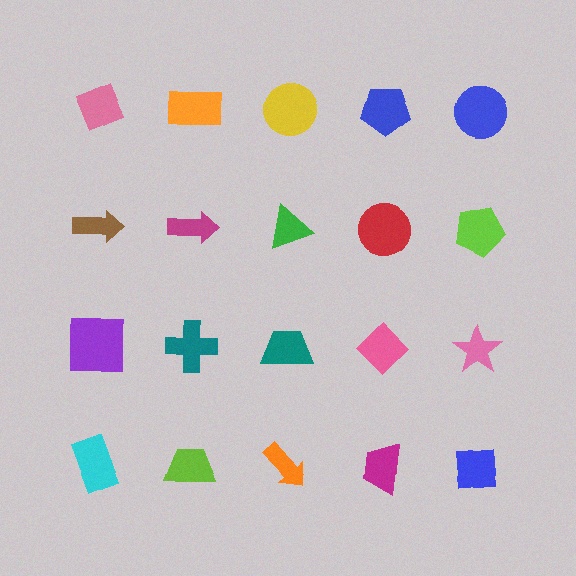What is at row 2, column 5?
A lime pentagon.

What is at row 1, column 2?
An orange rectangle.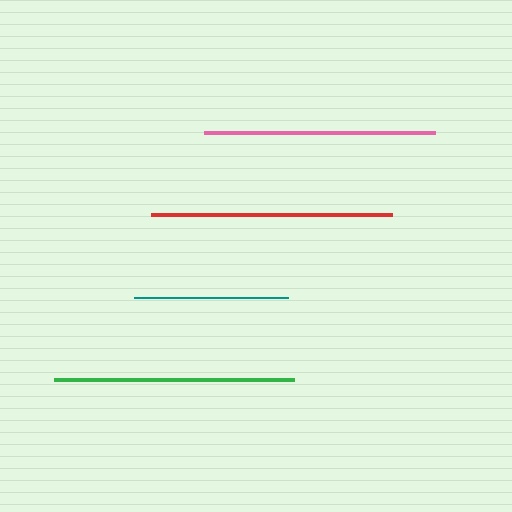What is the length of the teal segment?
The teal segment is approximately 154 pixels long.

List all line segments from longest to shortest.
From longest to shortest: red, green, pink, teal.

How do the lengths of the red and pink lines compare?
The red and pink lines are approximately the same length.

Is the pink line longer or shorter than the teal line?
The pink line is longer than the teal line.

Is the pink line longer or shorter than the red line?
The red line is longer than the pink line.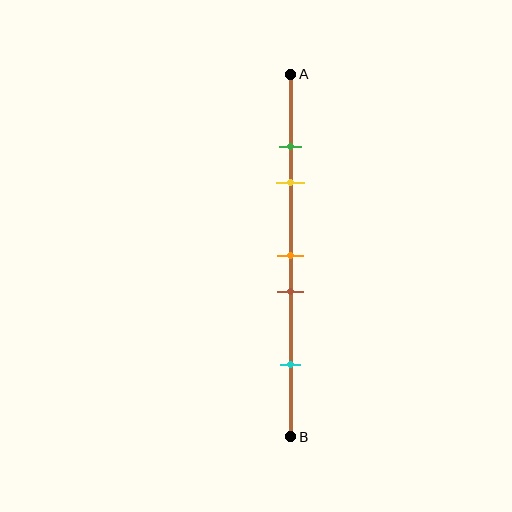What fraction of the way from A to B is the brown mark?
The brown mark is approximately 60% (0.6) of the way from A to B.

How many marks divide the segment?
There are 5 marks dividing the segment.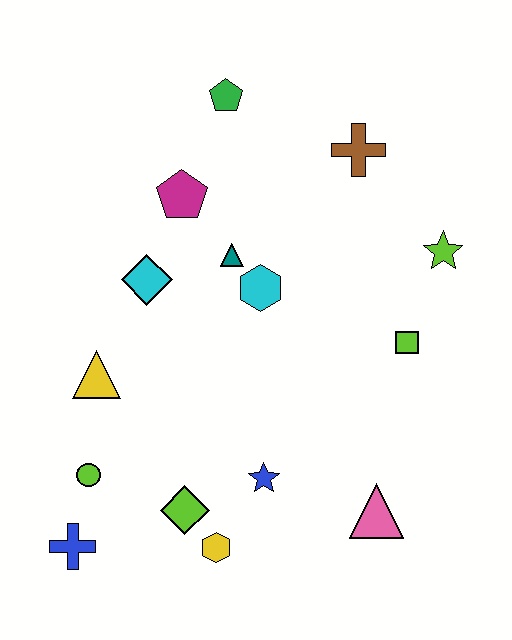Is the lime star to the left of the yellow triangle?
No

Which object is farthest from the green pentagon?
The blue cross is farthest from the green pentagon.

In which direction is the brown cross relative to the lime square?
The brown cross is above the lime square.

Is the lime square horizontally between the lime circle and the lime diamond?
No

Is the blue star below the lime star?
Yes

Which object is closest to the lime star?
The lime square is closest to the lime star.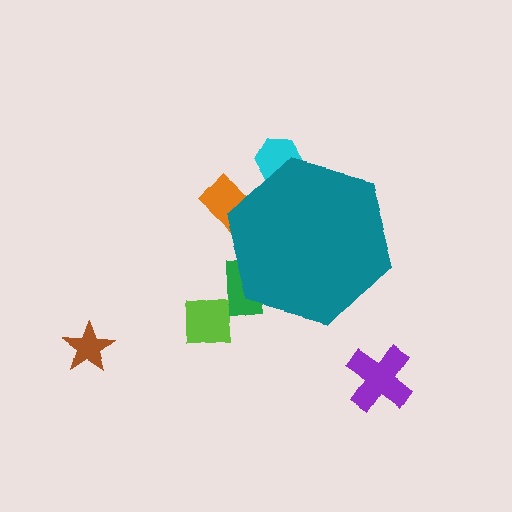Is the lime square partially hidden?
No, the lime square is fully visible.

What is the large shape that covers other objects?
A teal hexagon.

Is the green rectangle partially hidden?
Yes, the green rectangle is partially hidden behind the teal hexagon.